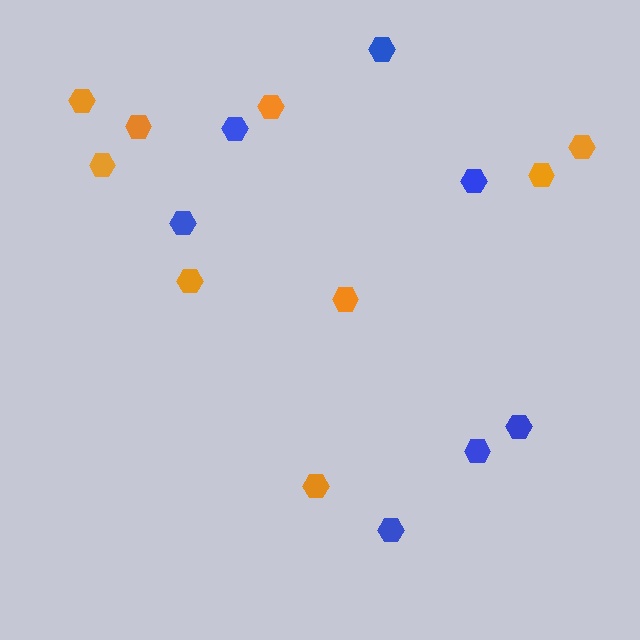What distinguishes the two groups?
There are 2 groups: one group of blue hexagons (7) and one group of orange hexagons (9).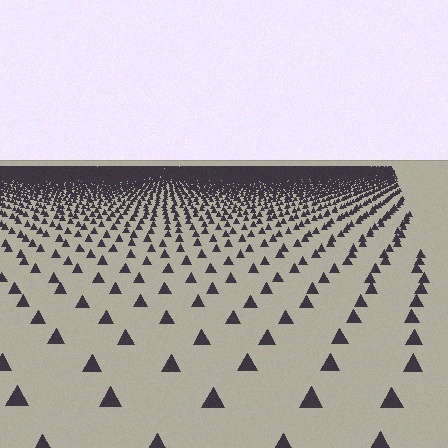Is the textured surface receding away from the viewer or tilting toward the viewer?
The surface is receding away from the viewer. Texture elements get smaller and denser toward the top.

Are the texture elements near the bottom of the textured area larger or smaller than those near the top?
Larger. Near the bottom, elements are closer to the viewer and appear at a bigger on-screen size.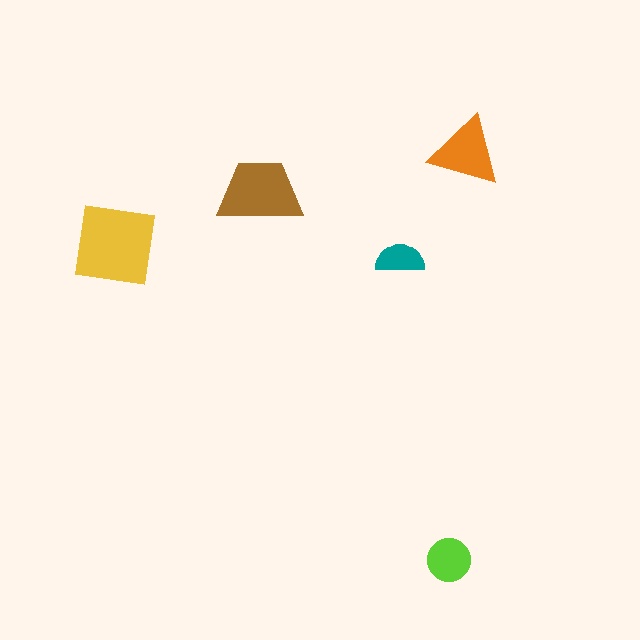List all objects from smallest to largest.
The teal semicircle, the lime circle, the orange triangle, the brown trapezoid, the yellow square.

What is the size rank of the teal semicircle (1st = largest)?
5th.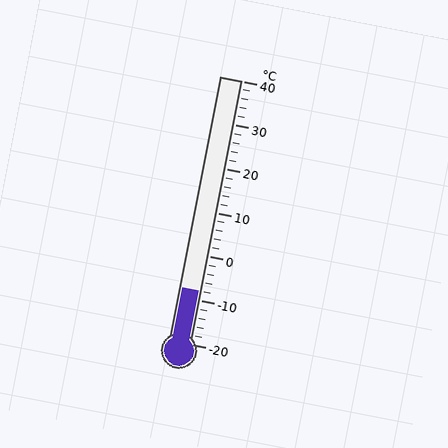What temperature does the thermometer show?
The thermometer shows approximately -8°C.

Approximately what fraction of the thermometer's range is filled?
The thermometer is filled to approximately 20% of its range.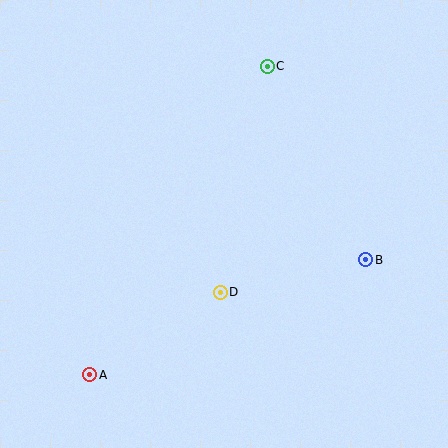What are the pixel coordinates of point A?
Point A is at (90, 375).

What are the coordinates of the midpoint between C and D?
The midpoint between C and D is at (244, 179).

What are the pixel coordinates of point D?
Point D is at (220, 292).